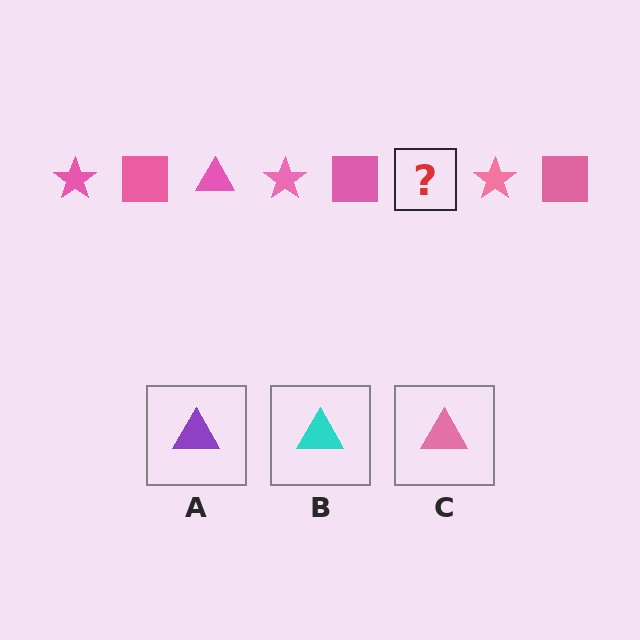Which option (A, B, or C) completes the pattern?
C.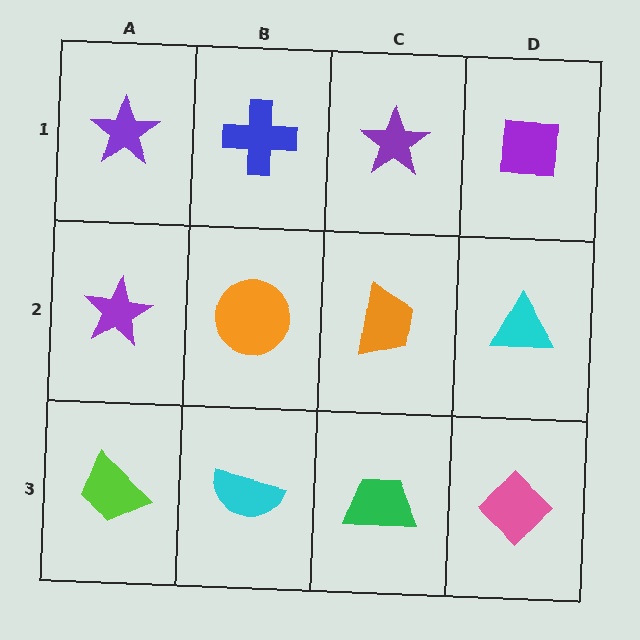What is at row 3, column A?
A lime trapezoid.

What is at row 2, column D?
A cyan triangle.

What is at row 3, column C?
A green trapezoid.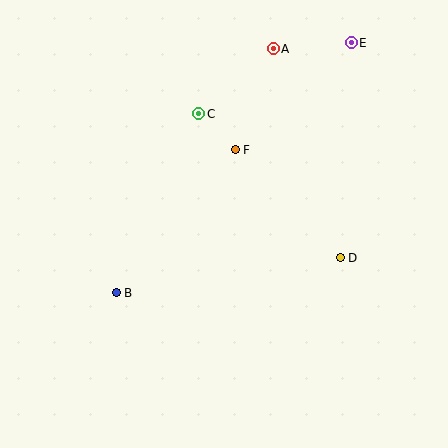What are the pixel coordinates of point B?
Point B is at (116, 293).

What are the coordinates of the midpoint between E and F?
The midpoint between E and F is at (293, 96).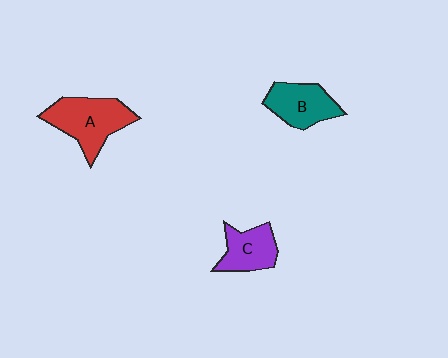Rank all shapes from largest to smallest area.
From largest to smallest: A (red), B (teal), C (purple).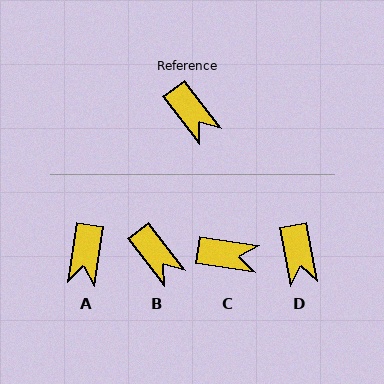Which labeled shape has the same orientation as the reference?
B.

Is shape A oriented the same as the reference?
No, it is off by about 46 degrees.